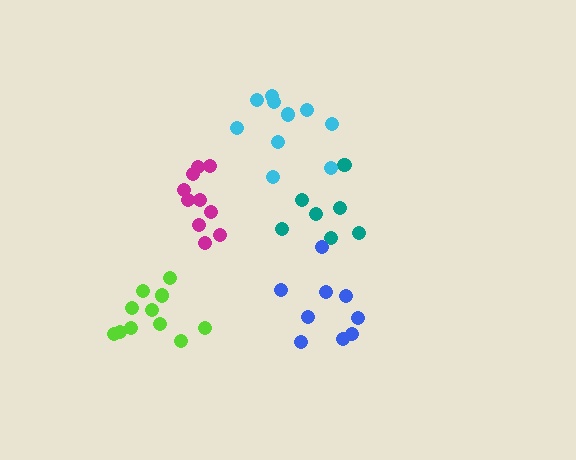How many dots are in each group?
Group 1: 10 dots, Group 2: 11 dots, Group 3: 7 dots, Group 4: 9 dots, Group 5: 10 dots (47 total).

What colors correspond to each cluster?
The clusters are colored: magenta, lime, teal, blue, cyan.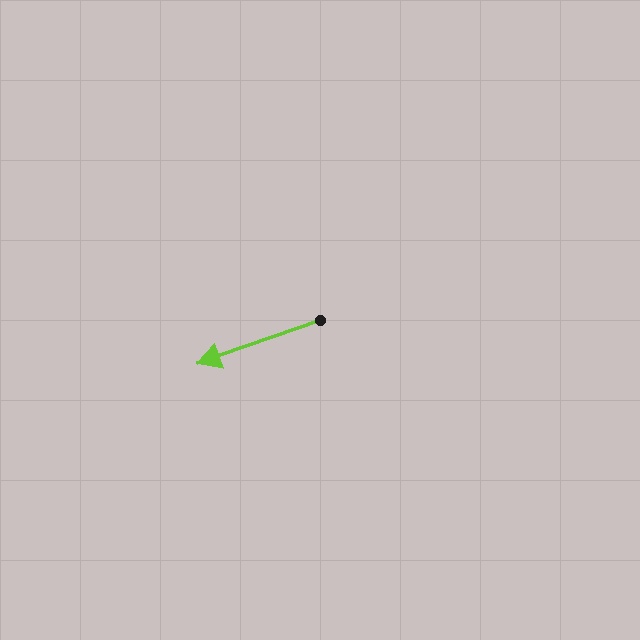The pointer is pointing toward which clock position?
Roughly 8 o'clock.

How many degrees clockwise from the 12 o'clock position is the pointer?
Approximately 250 degrees.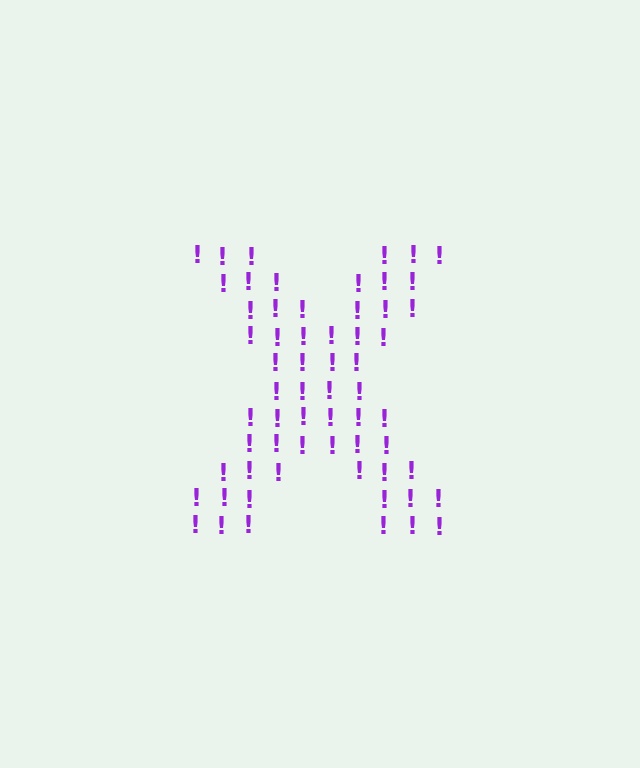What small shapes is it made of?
It is made of small exclamation marks.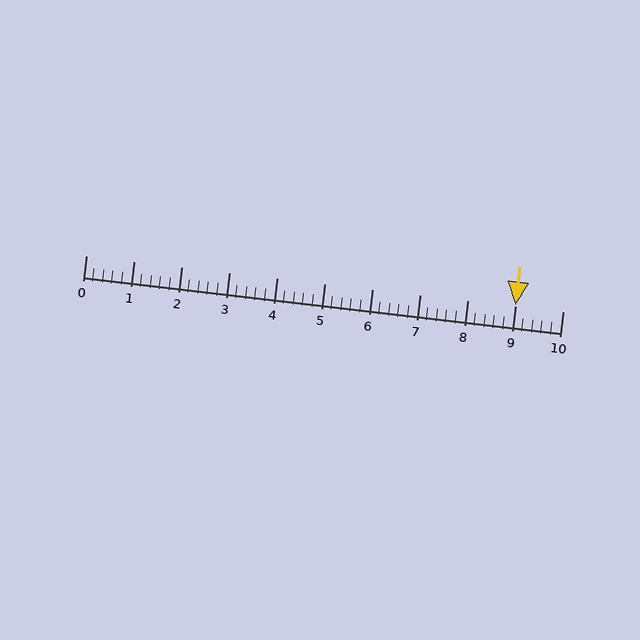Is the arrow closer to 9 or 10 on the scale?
The arrow is closer to 9.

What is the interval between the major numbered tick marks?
The major tick marks are spaced 1 units apart.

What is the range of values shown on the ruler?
The ruler shows values from 0 to 10.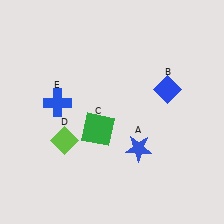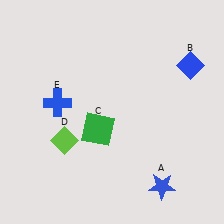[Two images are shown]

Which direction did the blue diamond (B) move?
The blue diamond (B) moved up.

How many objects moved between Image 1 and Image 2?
2 objects moved between the two images.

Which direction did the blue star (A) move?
The blue star (A) moved down.